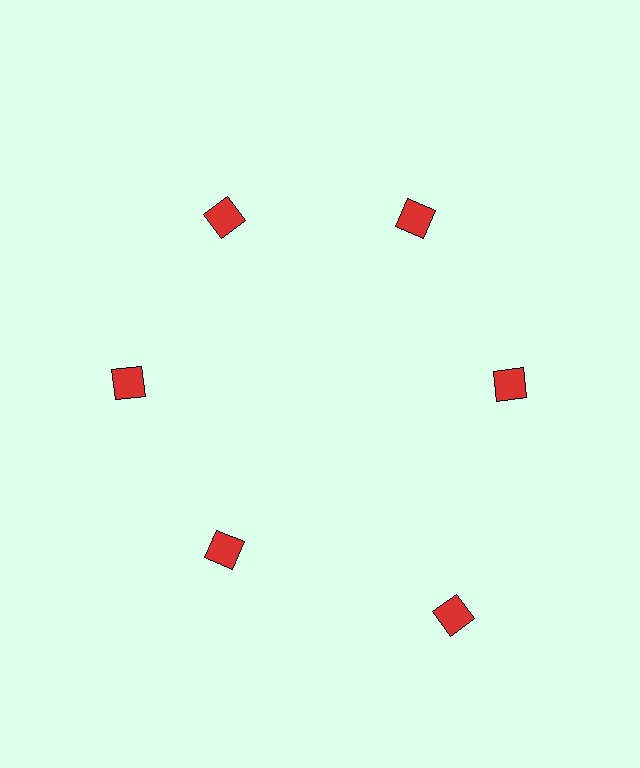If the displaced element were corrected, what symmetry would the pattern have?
It would have 6-fold rotational symmetry — the pattern would map onto itself every 60 degrees.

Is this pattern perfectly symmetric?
No. The 6 red squares are arranged in a ring, but one element near the 5 o'clock position is pushed outward from the center, breaking the 6-fold rotational symmetry.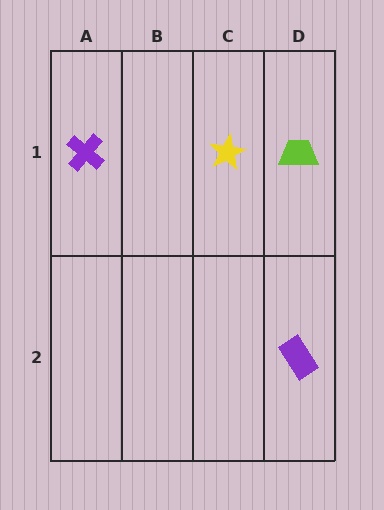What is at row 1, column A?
A purple cross.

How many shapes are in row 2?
1 shape.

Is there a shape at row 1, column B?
No, that cell is empty.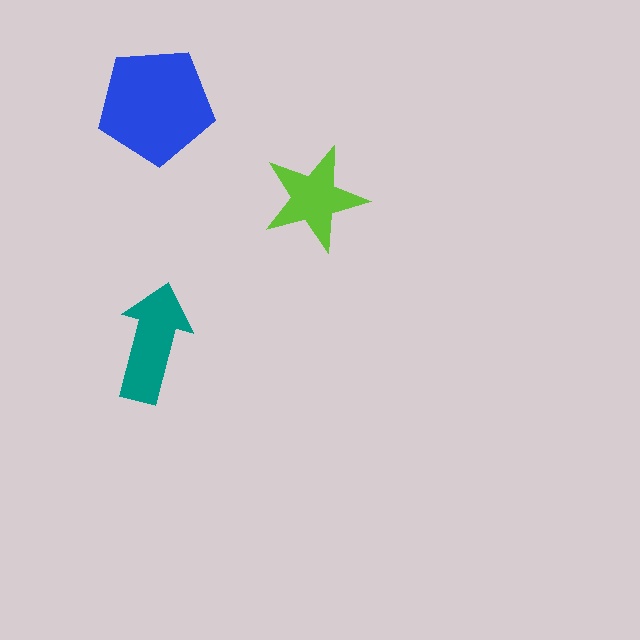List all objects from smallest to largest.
The lime star, the teal arrow, the blue pentagon.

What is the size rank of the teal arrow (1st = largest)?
2nd.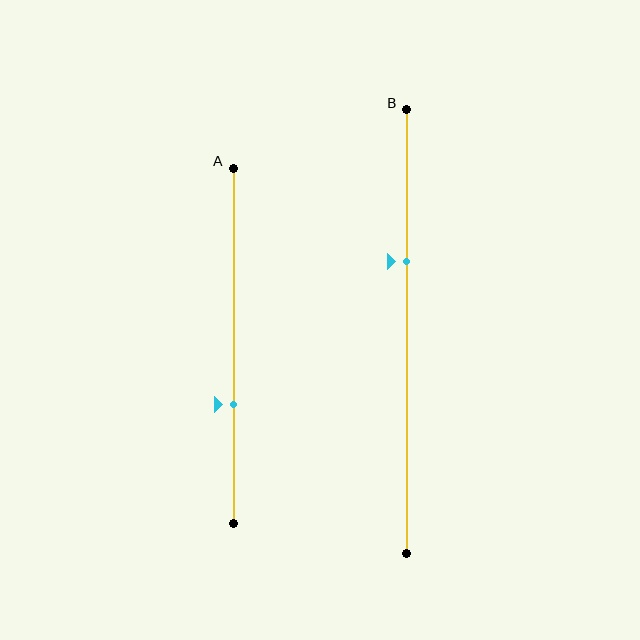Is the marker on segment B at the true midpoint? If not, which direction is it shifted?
No, the marker on segment B is shifted upward by about 16% of the segment length.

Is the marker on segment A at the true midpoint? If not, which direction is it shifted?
No, the marker on segment A is shifted downward by about 16% of the segment length.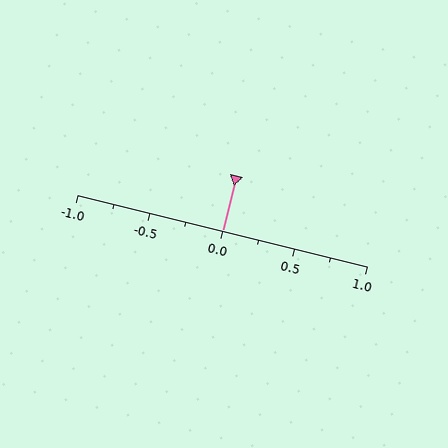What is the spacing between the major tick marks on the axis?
The major ticks are spaced 0.5 apart.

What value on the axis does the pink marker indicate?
The marker indicates approximately 0.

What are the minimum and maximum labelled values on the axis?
The axis runs from -1.0 to 1.0.